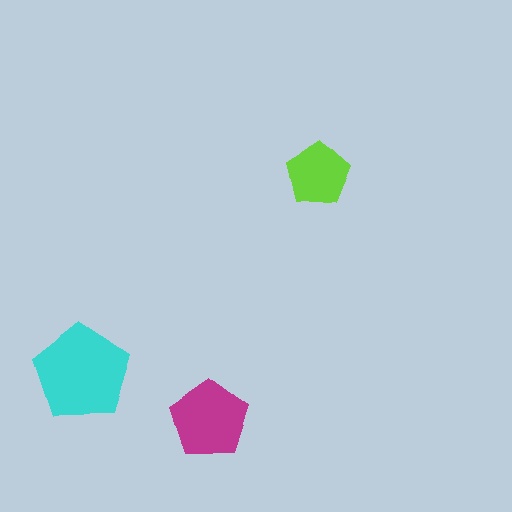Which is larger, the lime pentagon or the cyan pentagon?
The cyan one.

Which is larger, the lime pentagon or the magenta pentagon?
The magenta one.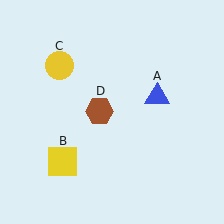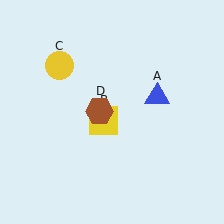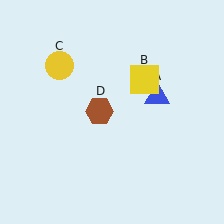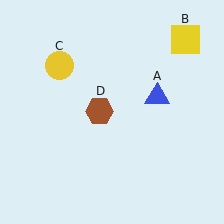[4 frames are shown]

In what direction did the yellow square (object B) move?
The yellow square (object B) moved up and to the right.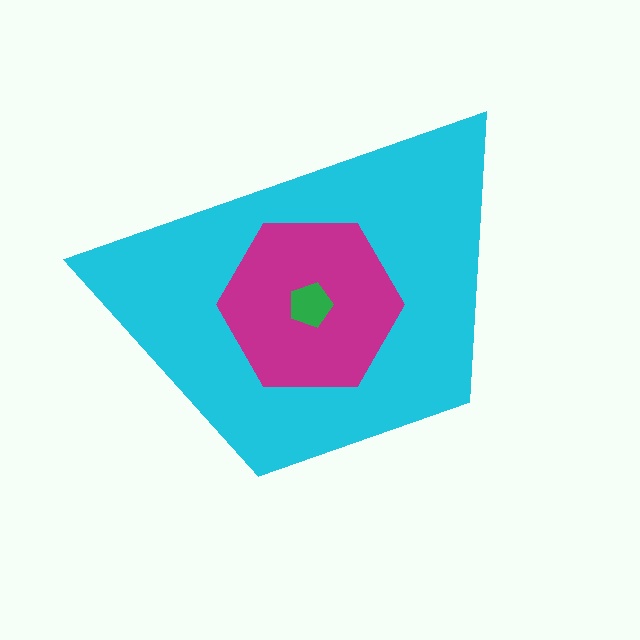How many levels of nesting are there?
3.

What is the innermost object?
The green pentagon.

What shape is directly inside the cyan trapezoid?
The magenta hexagon.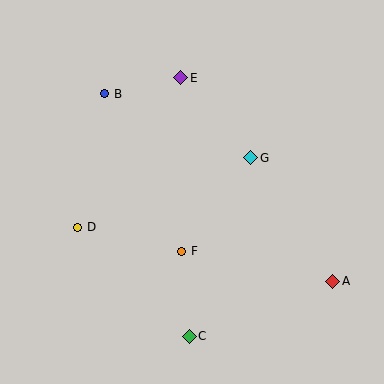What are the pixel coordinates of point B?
Point B is at (105, 94).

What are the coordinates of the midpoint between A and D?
The midpoint between A and D is at (205, 254).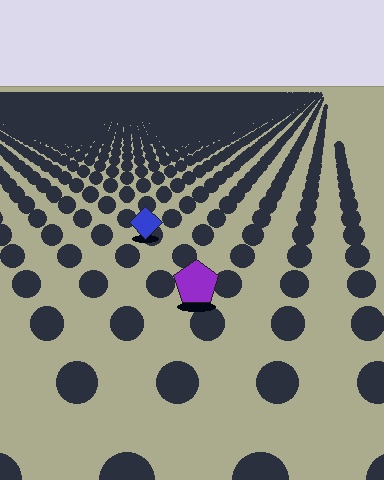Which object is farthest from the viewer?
The blue diamond is farthest from the viewer. It appears smaller and the ground texture around it is denser.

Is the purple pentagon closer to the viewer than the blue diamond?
Yes. The purple pentagon is closer — you can tell from the texture gradient: the ground texture is coarser near it.